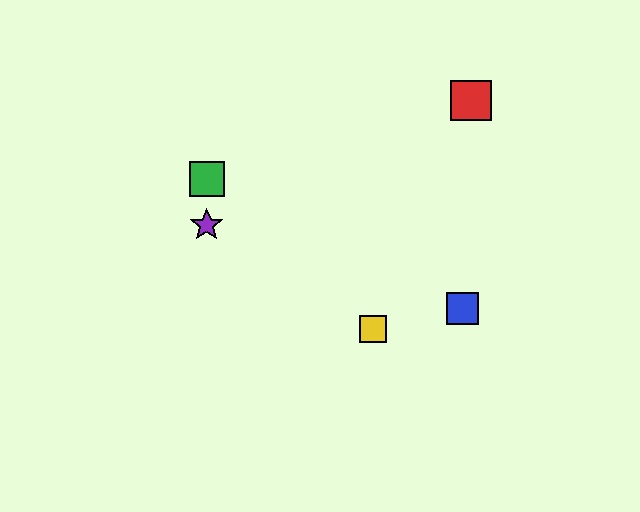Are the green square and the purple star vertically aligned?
Yes, both are at x≈207.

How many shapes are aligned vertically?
2 shapes (the green square, the purple star) are aligned vertically.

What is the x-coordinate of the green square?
The green square is at x≈207.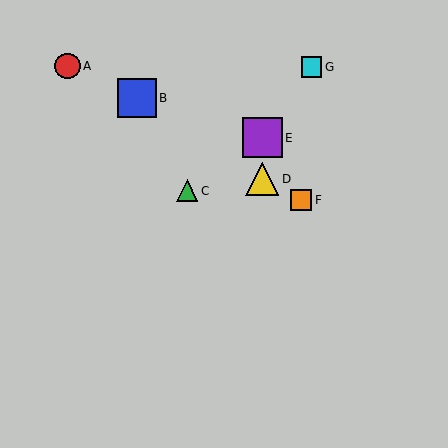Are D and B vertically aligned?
No, D is at x≈262 and B is at x≈137.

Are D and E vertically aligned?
Yes, both are at x≈262.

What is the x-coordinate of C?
Object C is at x≈187.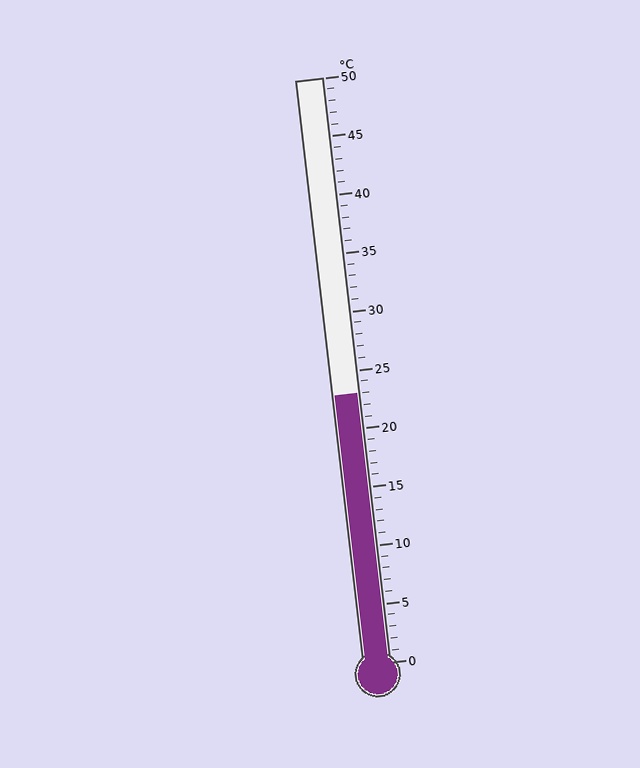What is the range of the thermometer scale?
The thermometer scale ranges from 0°C to 50°C.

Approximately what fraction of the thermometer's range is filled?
The thermometer is filled to approximately 45% of its range.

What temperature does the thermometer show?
The thermometer shows approximately 23°C.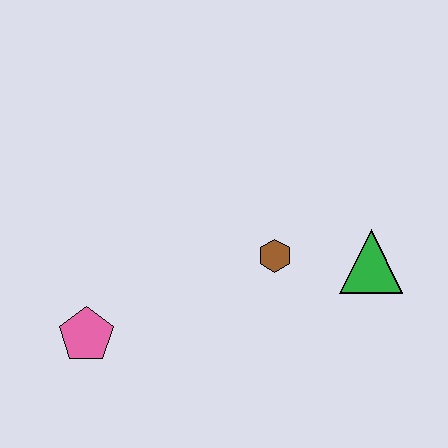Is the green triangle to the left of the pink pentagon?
No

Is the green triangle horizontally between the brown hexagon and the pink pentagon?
No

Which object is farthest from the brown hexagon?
The pink pentagon is farthest from the brown hexagon.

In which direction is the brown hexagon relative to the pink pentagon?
The brown hexagon is to the right of the pink pentagon.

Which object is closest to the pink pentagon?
The brown hexagon is closest to the pink pentagon.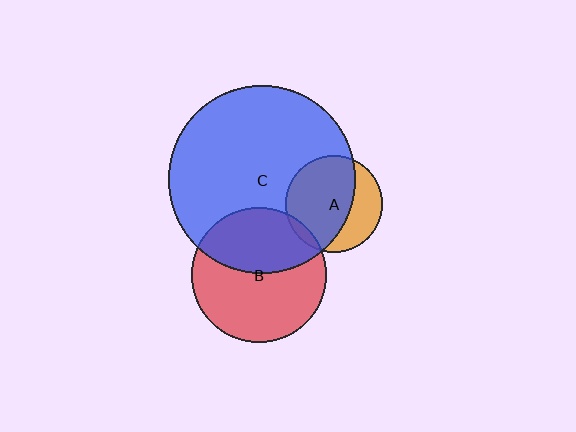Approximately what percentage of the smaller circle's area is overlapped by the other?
Approximately 40%.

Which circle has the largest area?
Circle C (blue).